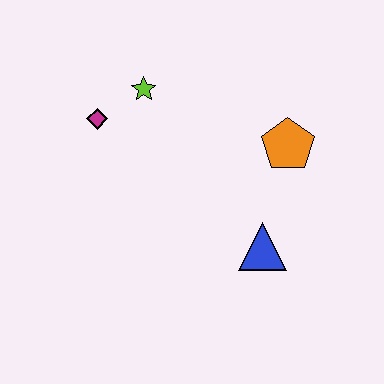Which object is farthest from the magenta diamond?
The blue triangle is farthest from the magenta diamond.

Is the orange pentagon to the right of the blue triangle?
Yes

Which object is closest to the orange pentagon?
The blue triangle is closest to the orange pentagon.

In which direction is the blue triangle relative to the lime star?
The blue triangle is below the lime star.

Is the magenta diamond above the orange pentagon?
Yes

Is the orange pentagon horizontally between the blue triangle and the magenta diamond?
No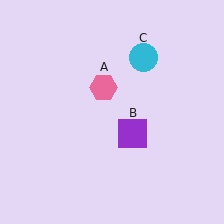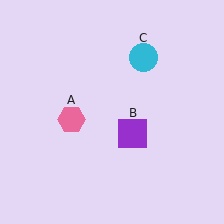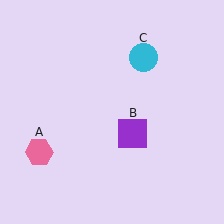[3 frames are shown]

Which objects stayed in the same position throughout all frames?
Purple square (object B) and cyan circle (object C) remained stationary.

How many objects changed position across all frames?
1 object changed position: pink hexagon (object A).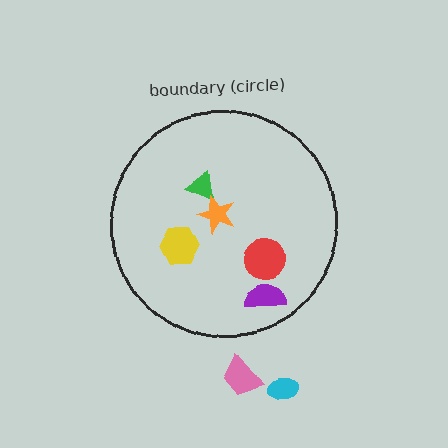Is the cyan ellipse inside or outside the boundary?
Outside.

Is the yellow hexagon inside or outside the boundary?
Inside.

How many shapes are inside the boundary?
5 inside, 2 outside.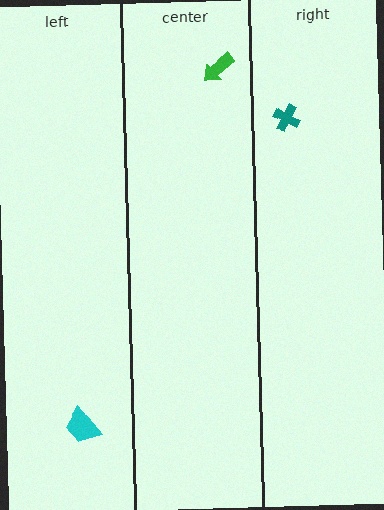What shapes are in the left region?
The cyan trapezoid.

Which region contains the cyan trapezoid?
The left region.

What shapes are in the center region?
The green arrow.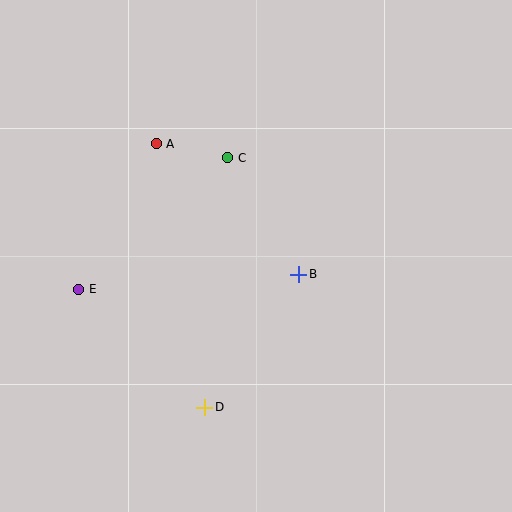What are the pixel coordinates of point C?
Point C is at (228, 158).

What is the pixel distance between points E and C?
The distance between E and C is 199 pixels.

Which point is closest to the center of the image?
Point B at (299, 274) is closest to the center.